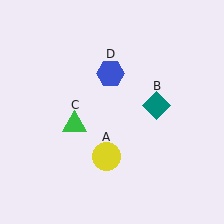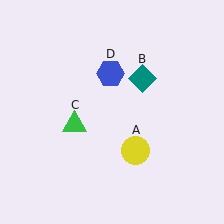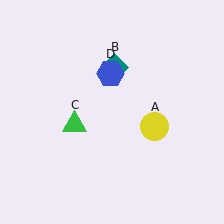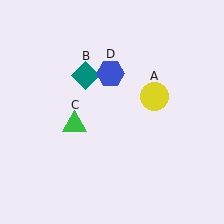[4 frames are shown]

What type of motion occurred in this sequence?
The yellow circle (object A), teal diamond (object B) rotated counterclockwise around the center of the scene.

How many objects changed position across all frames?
2 objects changed position: yellow circle (object A), teal diamond (object B).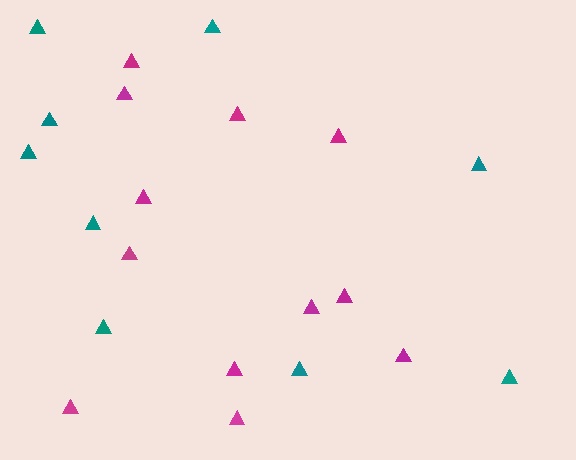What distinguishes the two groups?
There are 2 groups: one group of teal triangles (9) and one group of magenta triangles (12).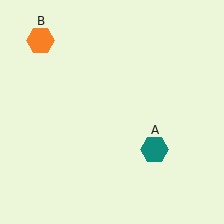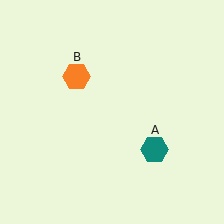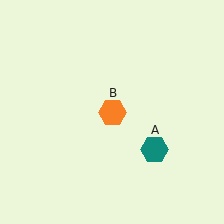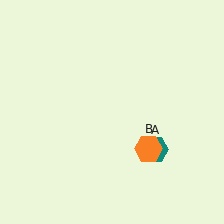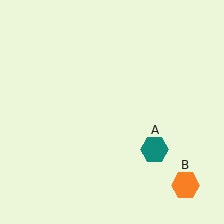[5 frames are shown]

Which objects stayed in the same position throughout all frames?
Teal hexagon (object A) remained stationary.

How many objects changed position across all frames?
1 object changed position: orange hexagon (object B).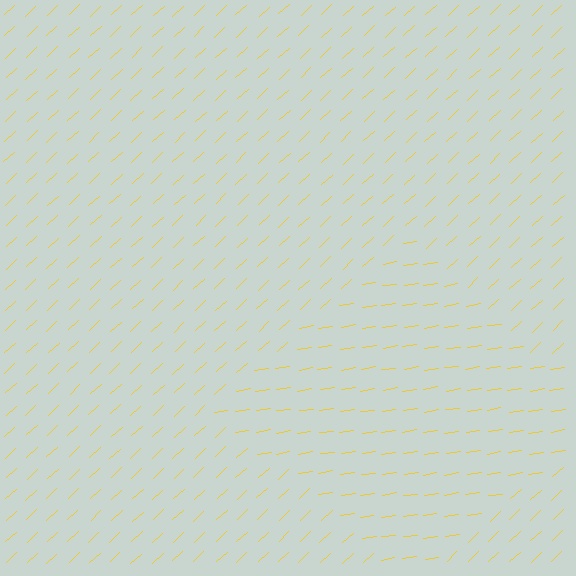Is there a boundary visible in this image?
Yes, there is a texture boundary formed by a change in line orientation.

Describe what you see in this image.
The image is filled with small yellow line segments. A diamond region in the image has lines oriented differently from the surrounding lines, creating a visible texture boundary.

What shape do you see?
I see a diamond.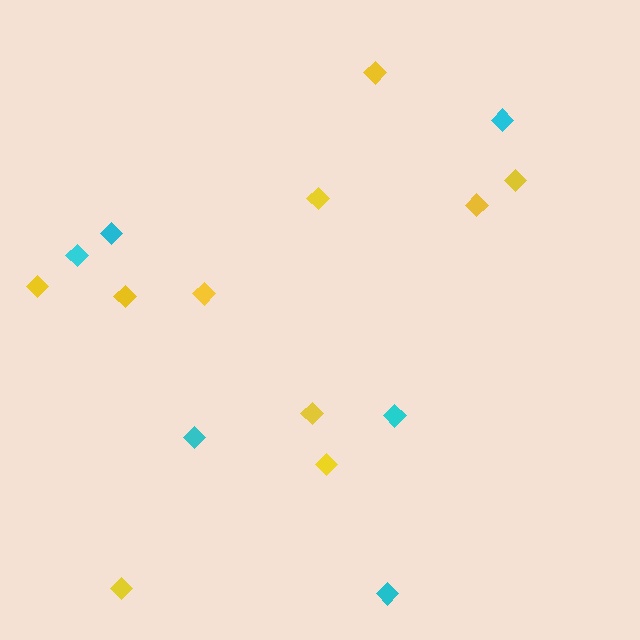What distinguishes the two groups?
There are 2 groups: one group of yellow diamonds (10) and one group of cyan diamonds (6).